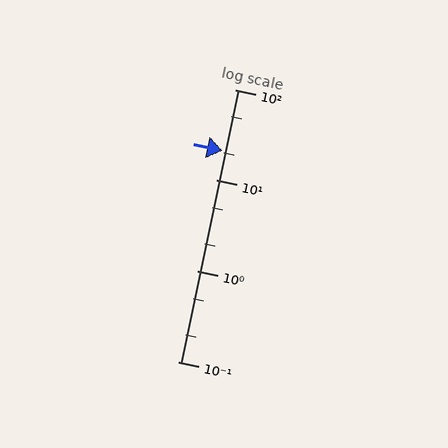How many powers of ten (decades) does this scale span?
The scale spans 3 decades, from 0.1 to 100.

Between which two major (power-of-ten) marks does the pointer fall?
The pointer is between 10 and 100.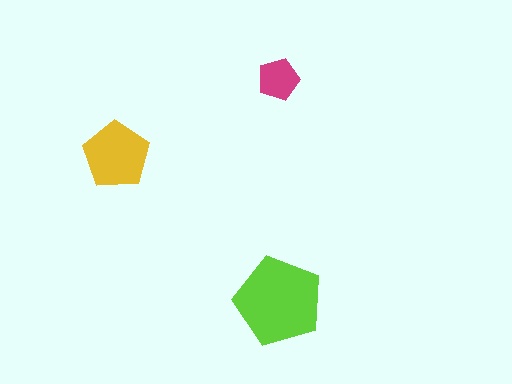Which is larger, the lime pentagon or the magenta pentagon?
The lime one.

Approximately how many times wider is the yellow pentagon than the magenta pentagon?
About 1.5 times wider.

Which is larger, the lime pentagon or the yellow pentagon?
The lime one.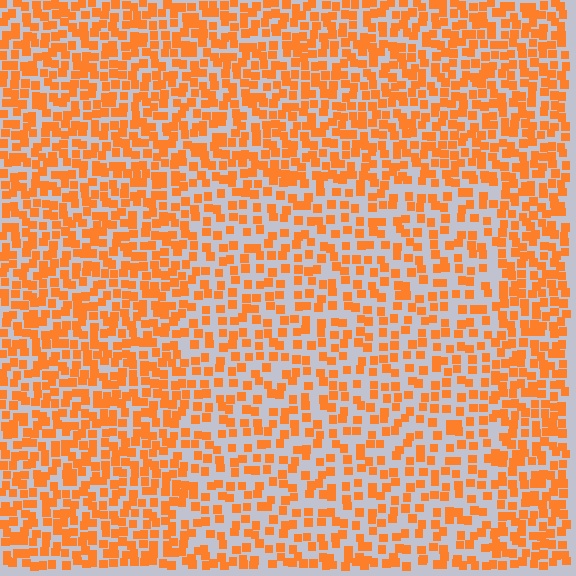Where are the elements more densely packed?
The elements are more densely packed outside the rectangle boundary.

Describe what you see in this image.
The image contains small orange elements arranged at two different densities. A rectangle-shaped region is visible where the elements are less densely packed than the surrounding area.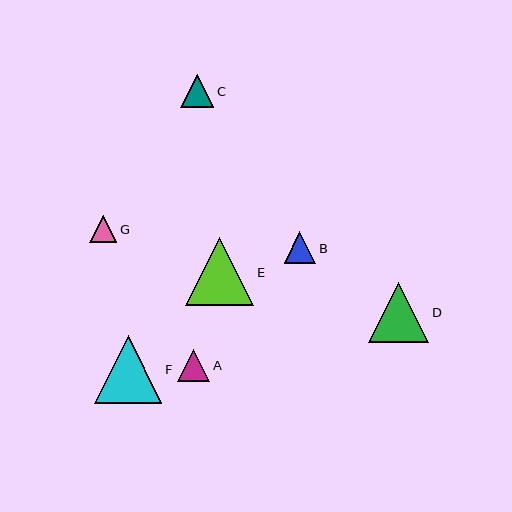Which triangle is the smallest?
Triangle G is the smallest with a size of approximately 27 pixels.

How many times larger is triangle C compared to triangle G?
Triangle C is approximately 1.2 times the size of triangle G.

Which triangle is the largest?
Triangle E is the largest with a size of approximately 68 pixels.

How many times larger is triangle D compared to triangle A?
Triangle D is approximately 1.9 times the size of triangle A.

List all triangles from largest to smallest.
From largest to smallest: E, F, D, C, A, B, G.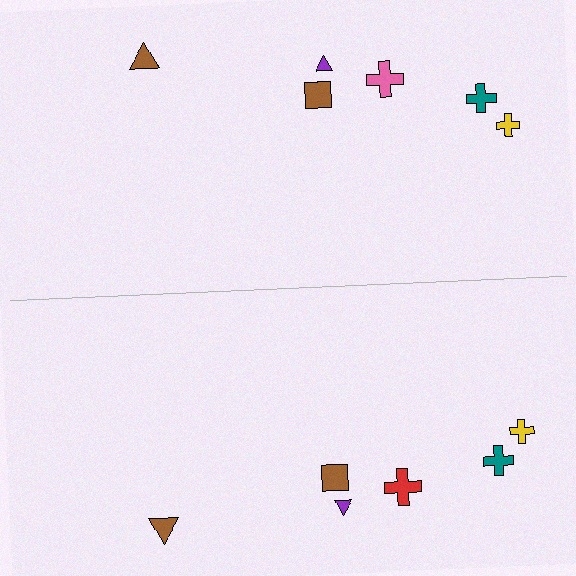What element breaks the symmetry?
The red cross on the bottom side breaks the symmetry — its mirror counterpart is pink.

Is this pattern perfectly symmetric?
No, the pattern is not perfectly symmetric. The red cross on the bottom side breaks the symmetry — its mirror counterpart is pink.